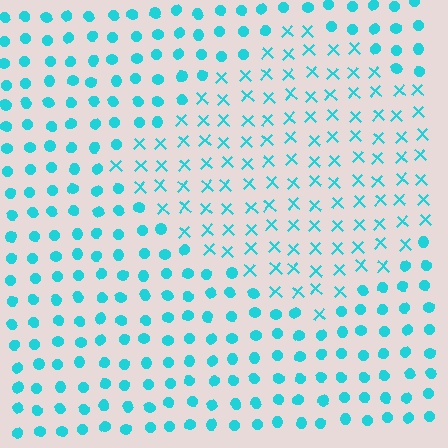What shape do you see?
I see a diamond.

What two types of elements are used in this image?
The image uses X marks inside the diamond region and circles outside it.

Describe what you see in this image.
The image is filled with small cyan elements arranged in a uniform grid. A diamond-shaped region contains X marks, while the surrounding area contains circles. The boundary is defined purely by the change in element shape.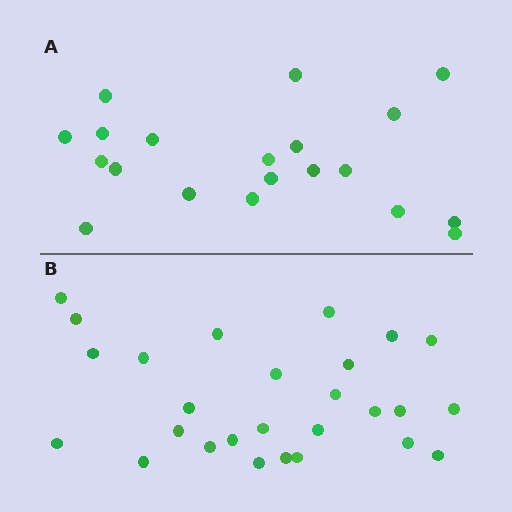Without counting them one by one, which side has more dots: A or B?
Region B (the bottom region) has more dots.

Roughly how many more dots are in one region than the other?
Region B has roughly 8 or so more dots than region A.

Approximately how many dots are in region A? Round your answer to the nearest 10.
About 20 dots.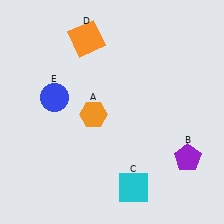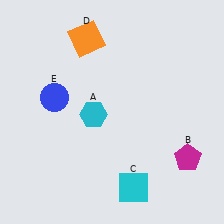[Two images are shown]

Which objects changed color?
A changed from orange to cyan. B changed from purple to magenta.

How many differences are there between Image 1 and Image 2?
There are 2 differences between the two images.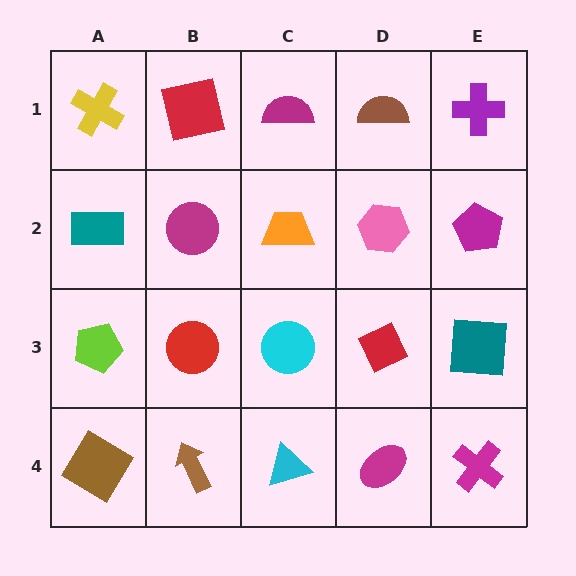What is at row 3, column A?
A lime pentagon.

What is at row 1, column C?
A magenta semicircle.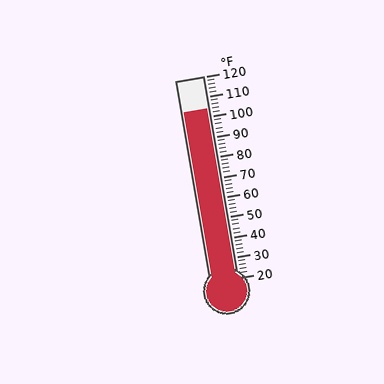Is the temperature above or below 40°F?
The temperature is above 40°F.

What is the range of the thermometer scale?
The thermometer scale ranges from 20°F to 120°F.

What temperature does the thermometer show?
The thermometer shows approximately 104°F.